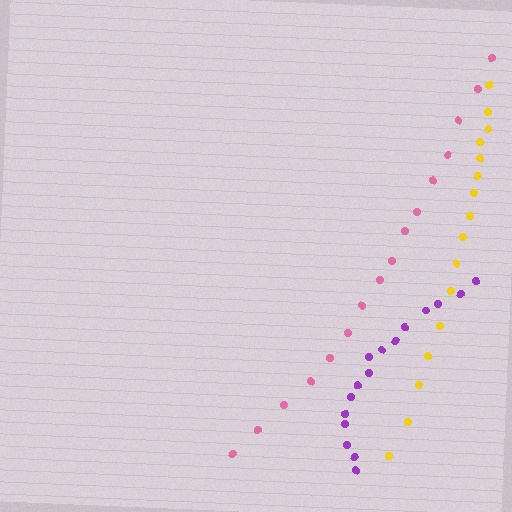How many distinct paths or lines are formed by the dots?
There are 3 distinct paths.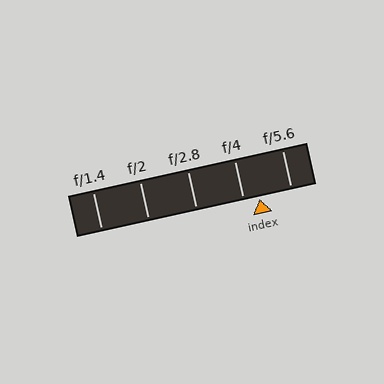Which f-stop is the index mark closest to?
The index mark is closest to f/4.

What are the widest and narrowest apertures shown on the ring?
The widest aperture shown is f/1.4 and the narrowest is f/5.6.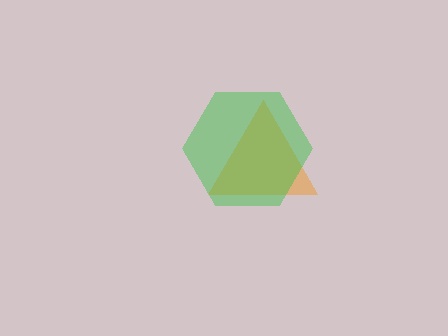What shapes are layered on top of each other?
The layered shapes are: an orange triangle, a green hexagon.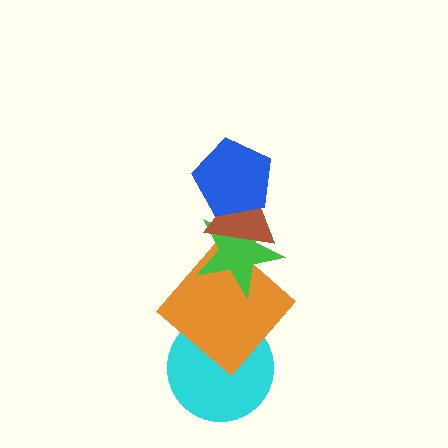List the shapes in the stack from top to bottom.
From top to bottom: the blue pentagon, the brown triangle, the green star, the orange diamond, the cyan circle.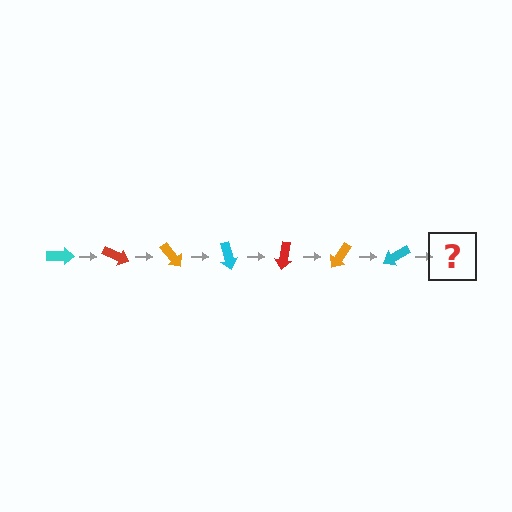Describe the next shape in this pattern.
It should be a red arrow, rotated 175 degrees from the start.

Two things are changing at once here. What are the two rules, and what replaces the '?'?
The two rules are that it rotates 25 degrees each step and the color cycles through cyan, red, and orange. The '?' should be a red arrow, rotated 175 degrees from the start.